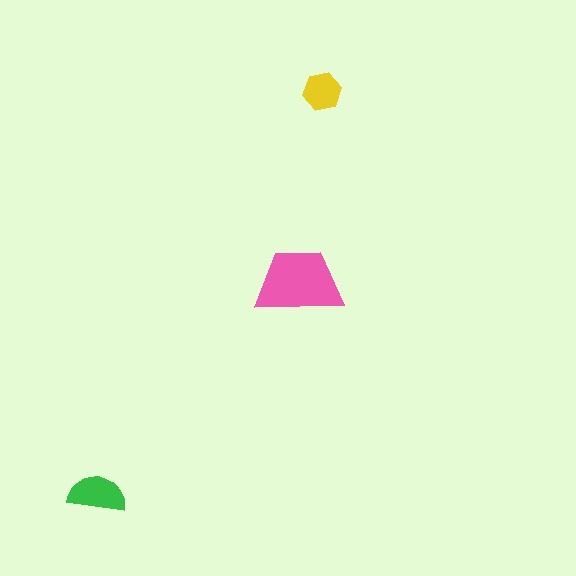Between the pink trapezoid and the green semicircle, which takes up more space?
The pink trapezoid.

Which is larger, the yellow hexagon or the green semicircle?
The green semicircle.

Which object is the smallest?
The yellow hexagon.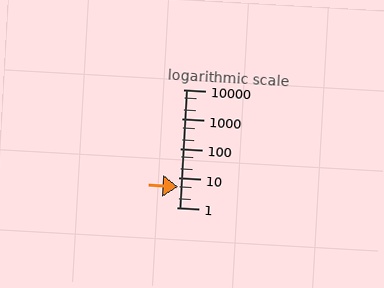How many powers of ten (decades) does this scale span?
The scale spans 4 decades, from 1 to 10000.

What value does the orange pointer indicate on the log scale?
The pointer indicates approximately 4.8.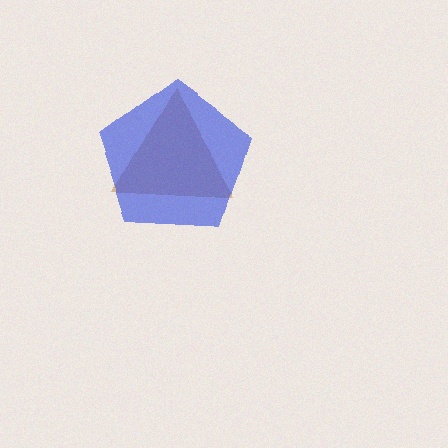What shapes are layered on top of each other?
The layered shapes are: a brown triangle, a blue pentagon.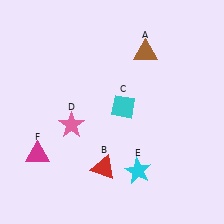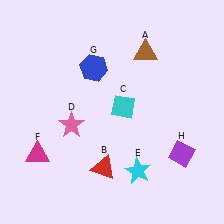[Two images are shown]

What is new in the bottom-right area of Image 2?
A purple diamond (H) was added in the bottom-right area of Image 2.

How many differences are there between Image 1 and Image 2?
There are 2 differences between the two images.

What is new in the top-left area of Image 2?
A blue hexagon (G) was added in the top-left area of Image 2.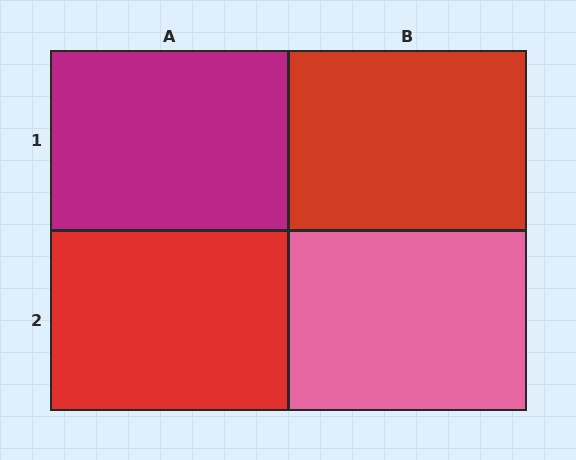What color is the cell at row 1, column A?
Magenta.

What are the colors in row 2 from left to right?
Red, pink.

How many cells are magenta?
1 cell is magenta.